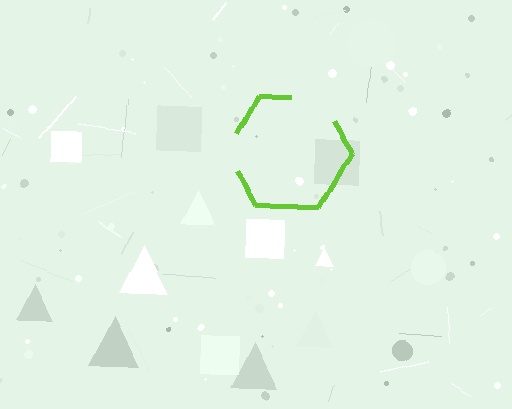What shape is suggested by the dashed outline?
The dashed outline suggests a hexagon.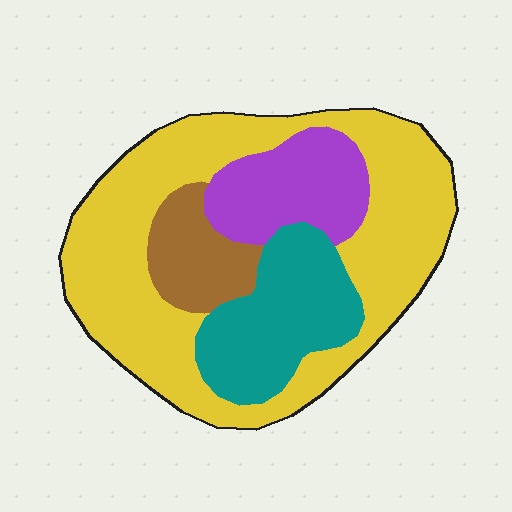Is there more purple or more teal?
Teal.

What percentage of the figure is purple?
Purple takes up about one sixth (1/6) of the figure.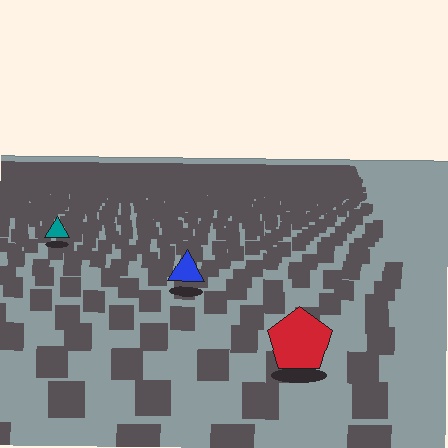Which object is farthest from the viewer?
The teal triangle is farthest from the viewer. It appears smaller and the ground texture around it is denser.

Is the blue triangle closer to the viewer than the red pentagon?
No. The red pentagon is closer — you can tell from the texture gradient: the ground texture is coarser near it.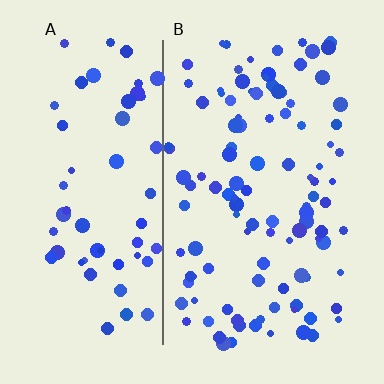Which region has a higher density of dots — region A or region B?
B (the right).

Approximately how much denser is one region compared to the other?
Approximately 1.8× — region B over region A.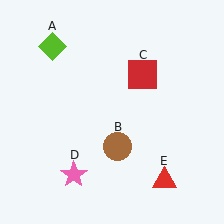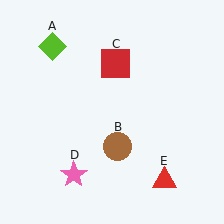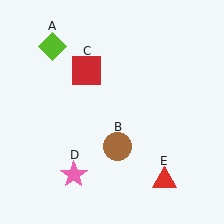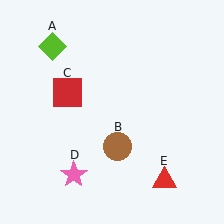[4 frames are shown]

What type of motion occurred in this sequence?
The red square (object C) rotated counterclockwise around the center of the scene.